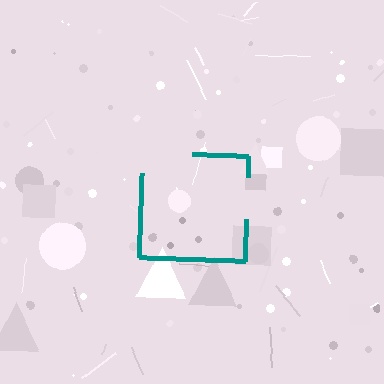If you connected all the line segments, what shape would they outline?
They would outline a square.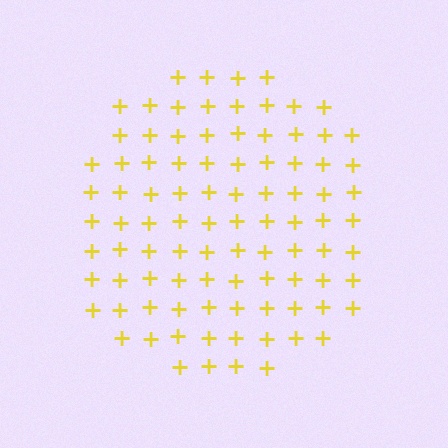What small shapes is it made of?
It is made of small plus signs.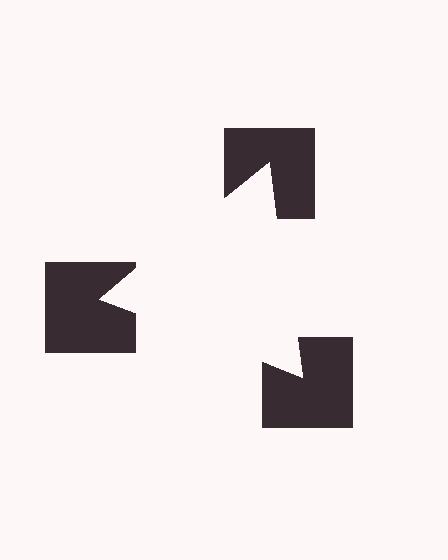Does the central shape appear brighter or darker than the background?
It typically appears slightly brighter than the background, even though no actual brightness change is drawn.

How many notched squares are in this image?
There are 3 — one at each vertex of the illusory triangle.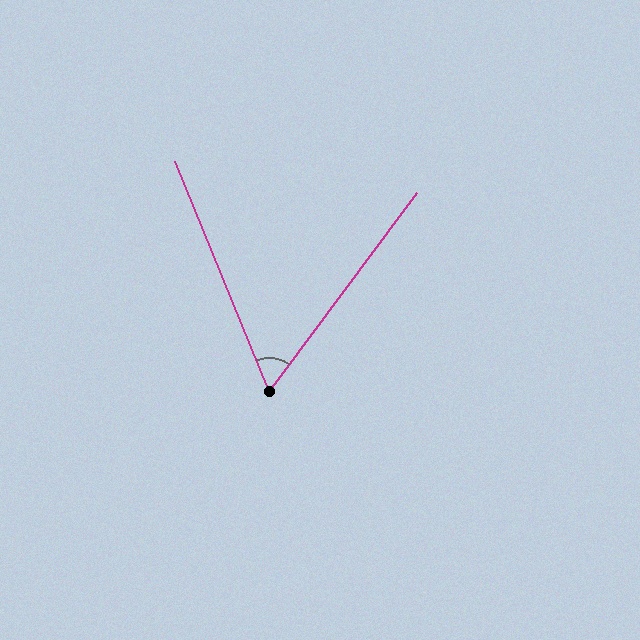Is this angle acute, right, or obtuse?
It is acute.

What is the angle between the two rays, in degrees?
Approximately 59 degrees.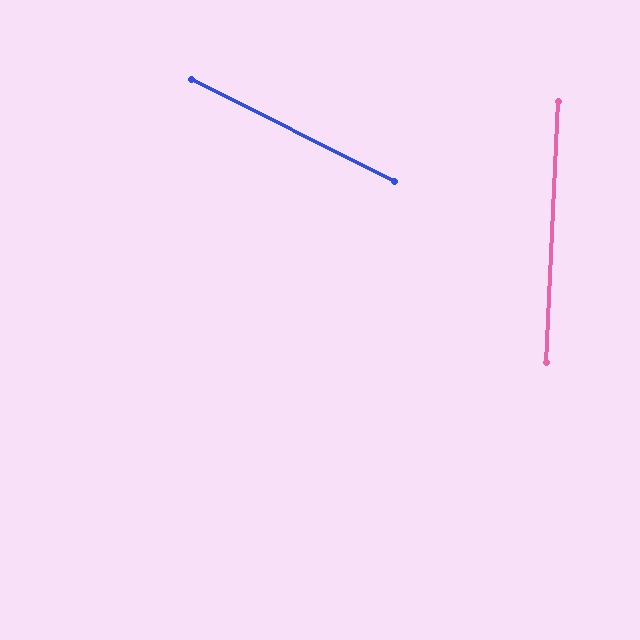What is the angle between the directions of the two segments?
Approximately 66 degrees.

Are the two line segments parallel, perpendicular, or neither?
Neither parallel nor perpendicular — they differ by about 66°.